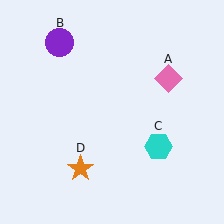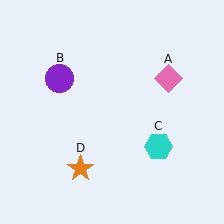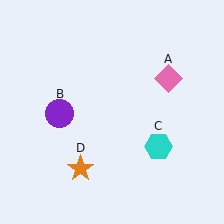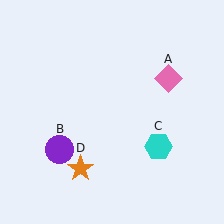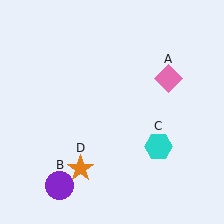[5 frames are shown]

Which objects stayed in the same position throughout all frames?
Pink diamond (object A) and cyan hexagon (object C) and orange star (object D) remained stationary.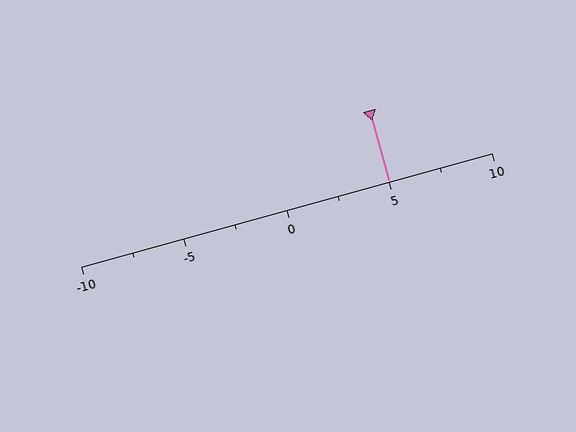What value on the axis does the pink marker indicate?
The marker indicates approximately 5.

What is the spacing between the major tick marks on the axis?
The major ticks are spaced 5 apart.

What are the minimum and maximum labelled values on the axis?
The axis runs from -10 to 10.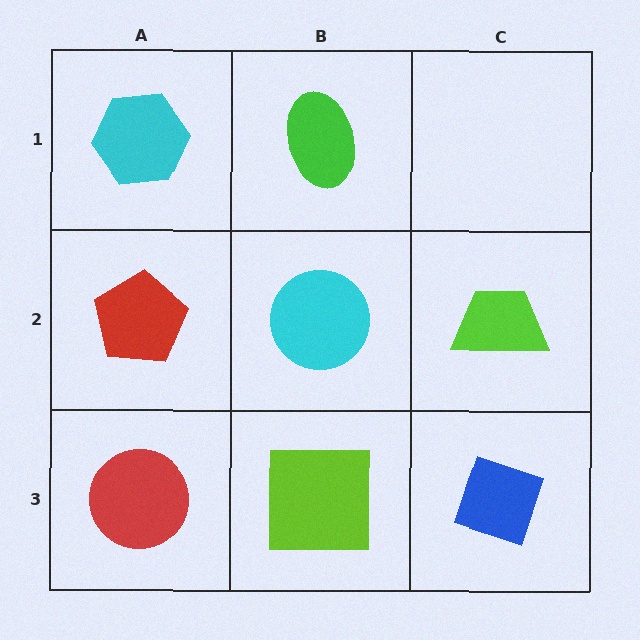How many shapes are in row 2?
3 shapes.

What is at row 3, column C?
A blue diamond.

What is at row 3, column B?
A lime square.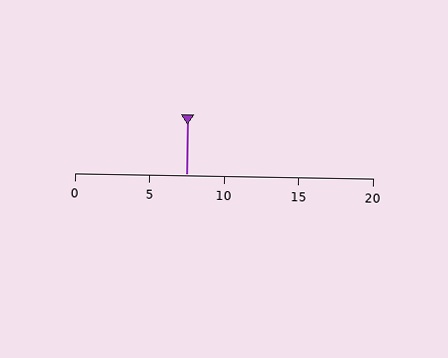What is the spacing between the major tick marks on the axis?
The major ticks are spaced 5 apart.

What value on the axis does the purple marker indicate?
The marker indicates approximately 7.5.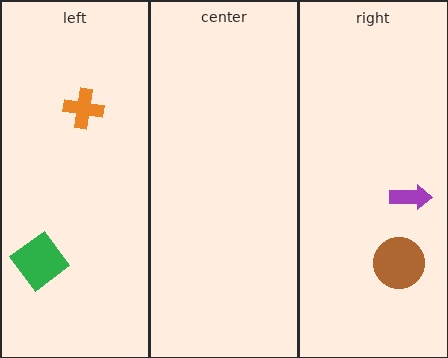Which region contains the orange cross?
The left region.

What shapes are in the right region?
The brown circle, the purple arrow.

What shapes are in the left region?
The green diamond, the orange cross.